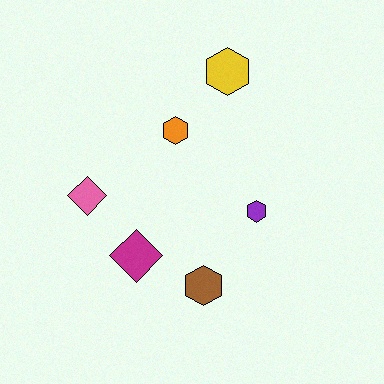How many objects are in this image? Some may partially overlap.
There are 6 objects.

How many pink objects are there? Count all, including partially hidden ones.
There is 1 pink object.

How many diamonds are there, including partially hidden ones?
There are 2 diamonds.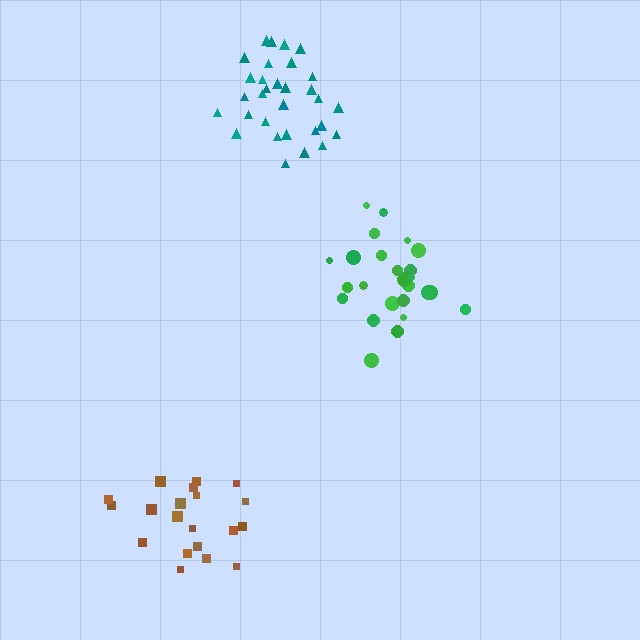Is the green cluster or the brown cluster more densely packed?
Green.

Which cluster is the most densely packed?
Teal.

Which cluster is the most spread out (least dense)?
Brown.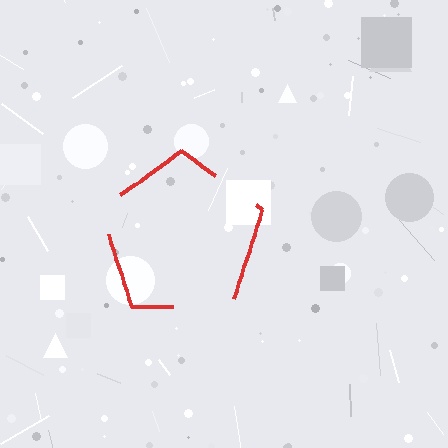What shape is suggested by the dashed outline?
The dashed outline suggests a pentagon.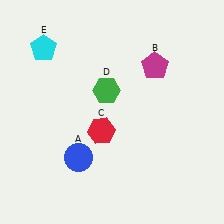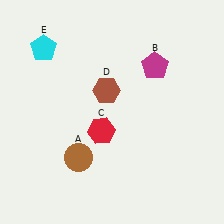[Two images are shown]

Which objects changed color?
A changed from blue to brown. D changed from green to brown.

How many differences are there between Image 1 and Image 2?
There are 2 differences between the two images.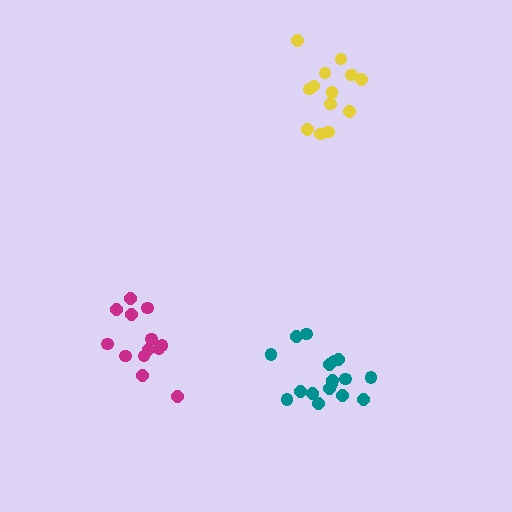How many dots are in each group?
Group 1: 13 dots, Group 2: 13 dots, Group 3: 17 dots (43 total).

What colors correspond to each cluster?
The clusters are colored: yellow, magenta, teal.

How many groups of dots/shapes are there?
There are 3 groups.